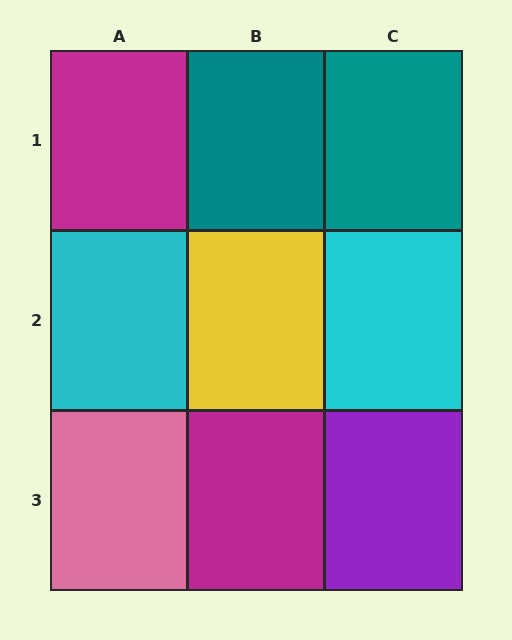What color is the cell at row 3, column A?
Pink.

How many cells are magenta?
2 cells are magenta.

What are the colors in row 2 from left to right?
Cyan, yellow, cyan.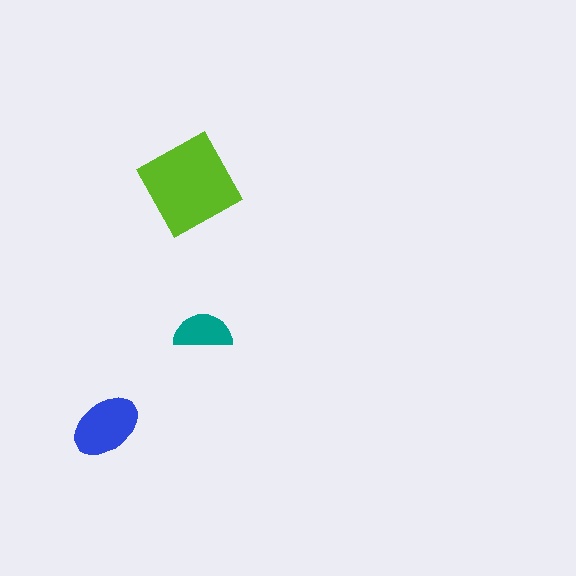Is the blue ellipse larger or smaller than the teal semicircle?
Larger.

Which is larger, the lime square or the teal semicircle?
The lime square.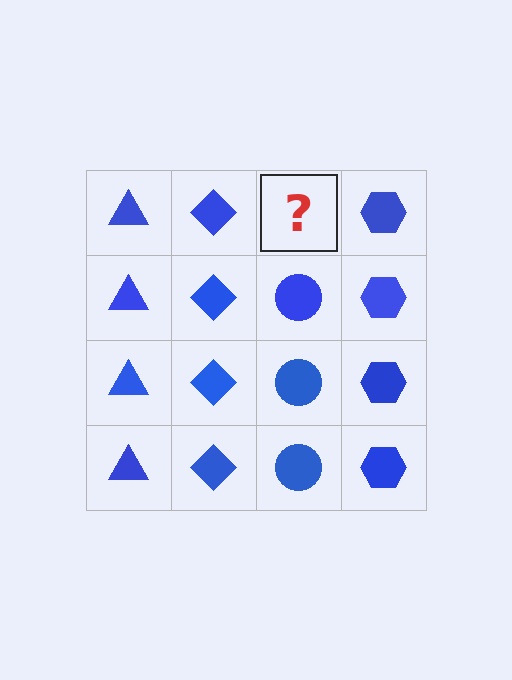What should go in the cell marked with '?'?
The missing cell should contain a blue circle.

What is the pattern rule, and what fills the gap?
The rule is that each column has a consistent shape. The gap should be filled with a blue circle.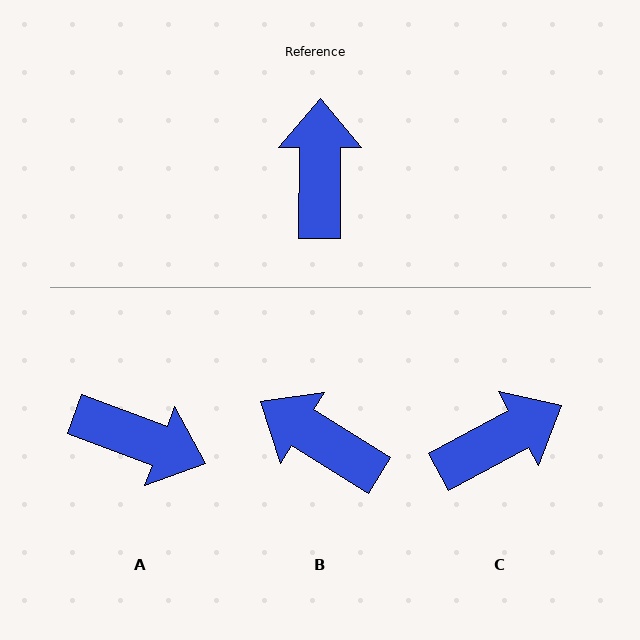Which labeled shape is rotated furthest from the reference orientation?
A, about 110 degrees away.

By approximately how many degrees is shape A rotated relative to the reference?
Approximately 110 degrees clockwise.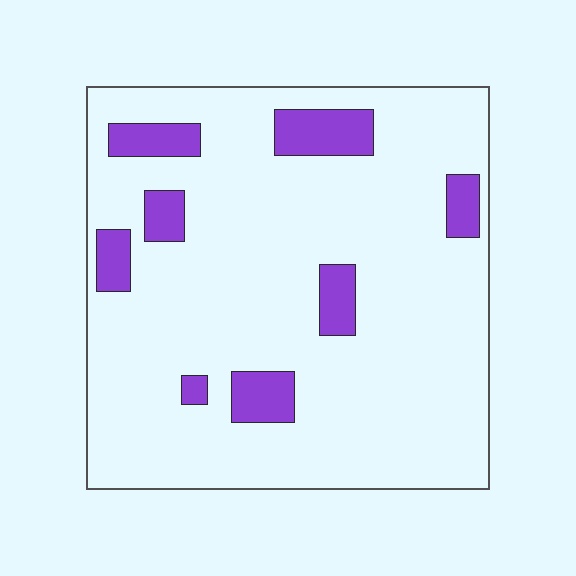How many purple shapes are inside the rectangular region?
8.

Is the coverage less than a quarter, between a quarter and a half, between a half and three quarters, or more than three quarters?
Less than a quarter.